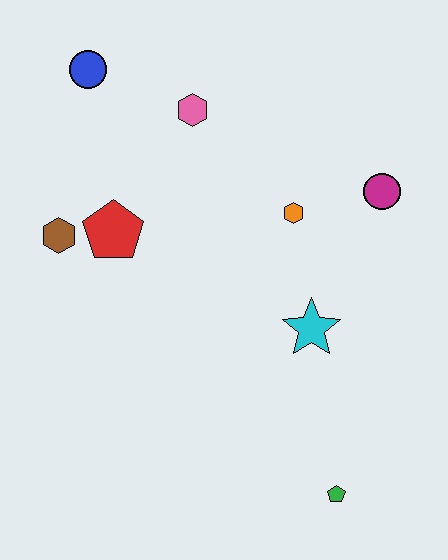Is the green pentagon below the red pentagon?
Yes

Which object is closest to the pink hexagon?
The blue circle is closest to the pink hexagon.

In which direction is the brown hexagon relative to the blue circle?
The brown hexagon is below the blue circle.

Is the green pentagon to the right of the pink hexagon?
Yes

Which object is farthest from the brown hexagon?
The green pentagon is farthest from the brown hexagon.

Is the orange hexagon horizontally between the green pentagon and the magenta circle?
No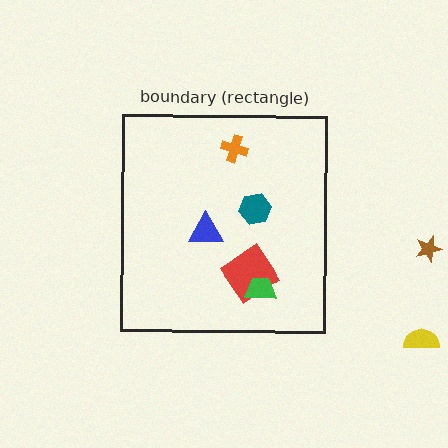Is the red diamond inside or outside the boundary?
Inside.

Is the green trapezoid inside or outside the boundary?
Inside.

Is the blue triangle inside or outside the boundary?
Inside.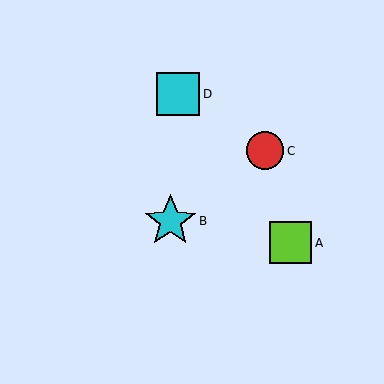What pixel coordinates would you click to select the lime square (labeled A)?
Click at (291, 243) to select the lime square A.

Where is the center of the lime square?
The center of the lime square is at (291, 243).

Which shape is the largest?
The cyan star (labeled B) is the largest.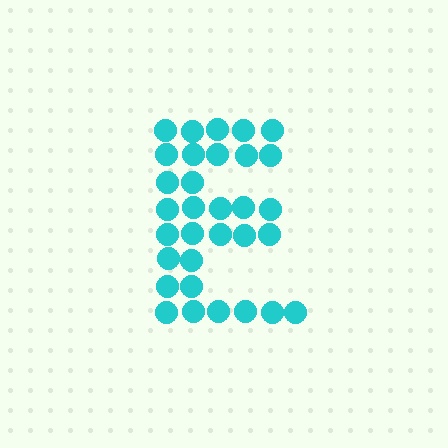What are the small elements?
The small elements are circles.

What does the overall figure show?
The overall figure shows the letter E.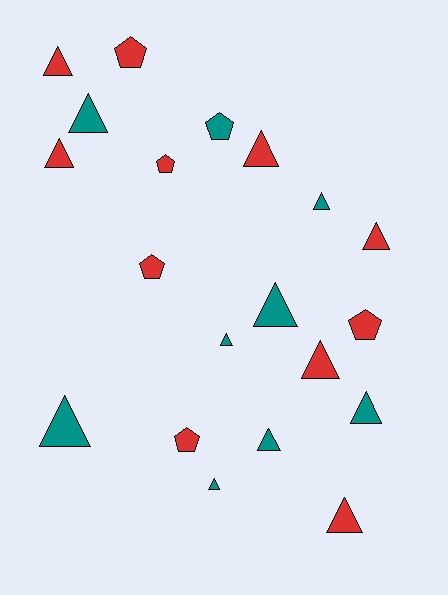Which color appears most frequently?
Red, with 11 objects.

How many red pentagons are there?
There are 5 red pentagons.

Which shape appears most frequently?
Triangle, with 14 objects.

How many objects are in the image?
There are 20 objects.